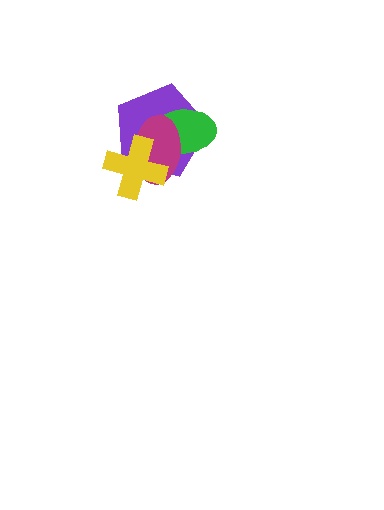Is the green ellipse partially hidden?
Yes, it is partially covered by another shape.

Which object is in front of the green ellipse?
The magenta ellipse is in front of the green ellipse.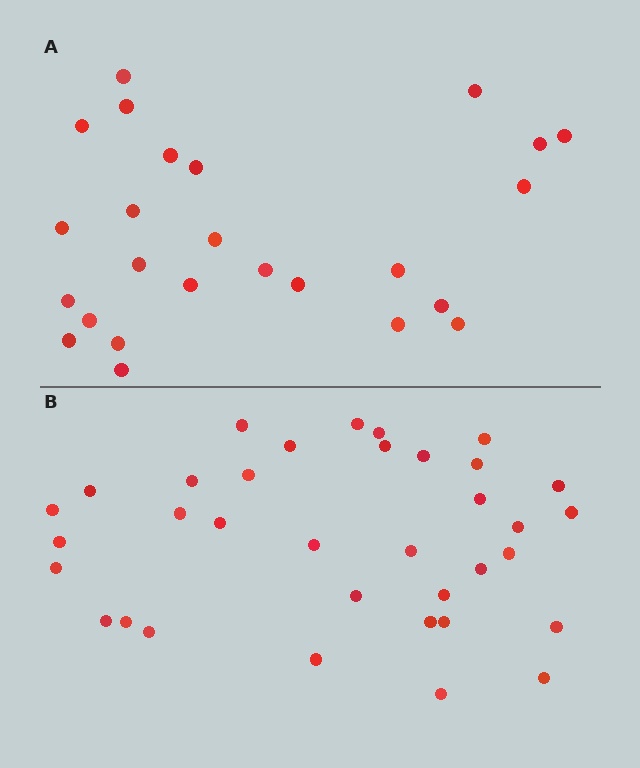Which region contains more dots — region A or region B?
Region B (the bottom region) has more dots.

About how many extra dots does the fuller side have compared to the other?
Region B has roughly 10 or so more dots than region A.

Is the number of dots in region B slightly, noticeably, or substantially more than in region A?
Region B has noticeably more, but not dramatically so. The ratio is roughly 1.4 to 1.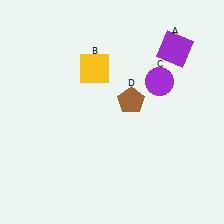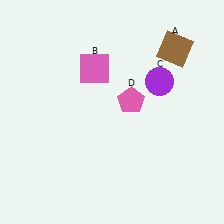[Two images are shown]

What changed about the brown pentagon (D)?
In Image 1, D is brown. In Image 2, it changed to pink.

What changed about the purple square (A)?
In Image 1, A is purple. In Image 2, it changed to brown.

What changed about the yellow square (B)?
In Image 1, B is yellow. In Image 2, it changed to pink.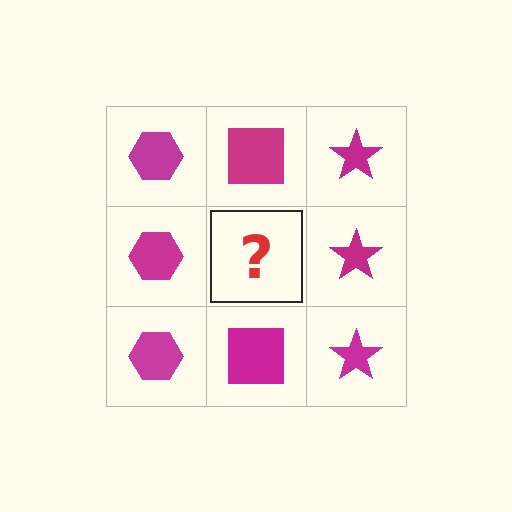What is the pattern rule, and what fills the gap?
The rule is that each column has a consistent shape. The gap should be filled with a magenta square.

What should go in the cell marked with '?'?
The missing cell should contain a magenta square.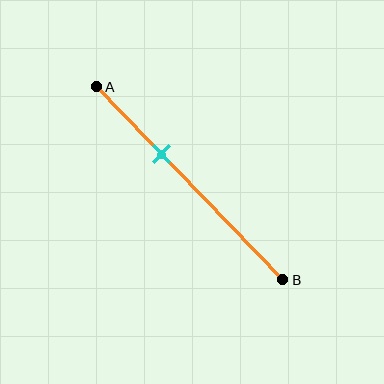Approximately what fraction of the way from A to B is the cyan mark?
The cyan mark is approximately 35% of the way from A to B.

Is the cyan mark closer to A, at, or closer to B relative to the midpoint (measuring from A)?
The cyan mark is closer to point A than the midpoint of segment AB.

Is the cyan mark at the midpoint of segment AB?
No, the mark is at about 35% from A, not at the 50% midpoint.